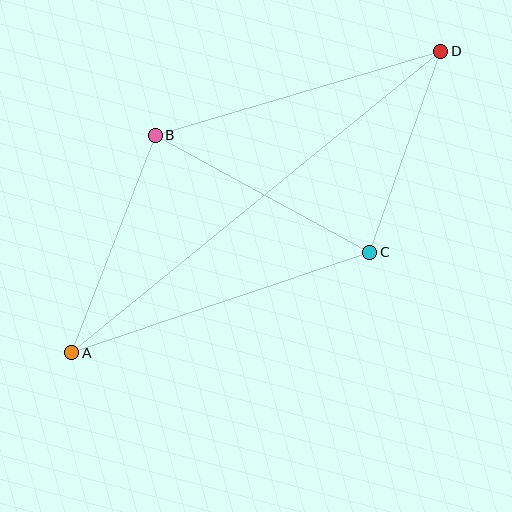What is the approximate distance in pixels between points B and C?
The distance between B and C is approximately 244 pixels.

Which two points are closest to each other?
Points C and D are closest to each other.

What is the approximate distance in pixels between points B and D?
The distance between B and D is approximately 298 pixels.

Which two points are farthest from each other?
Points A and D are farthest from each other.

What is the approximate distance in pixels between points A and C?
The distance between A and C is approximately 314 pixels.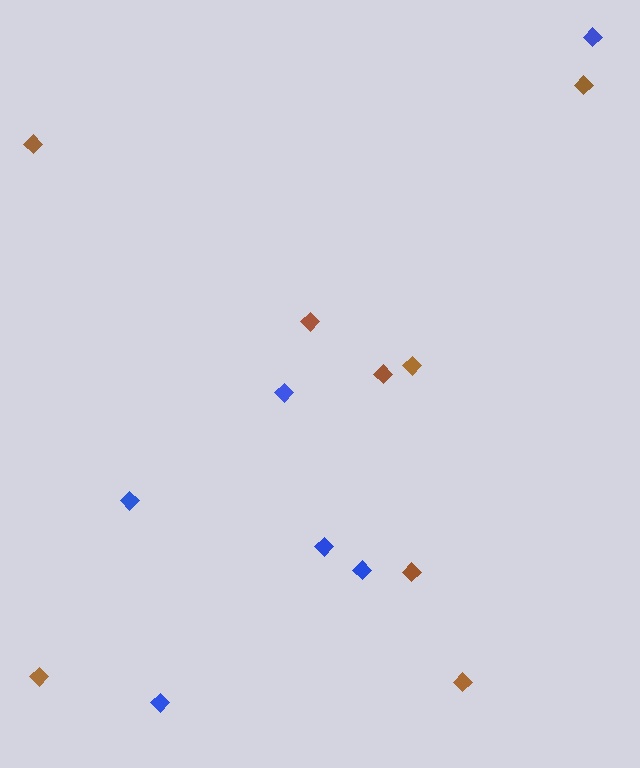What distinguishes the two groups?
There are 2 groups: one group of blue diamonds (6) and one group of brown diamonds (8).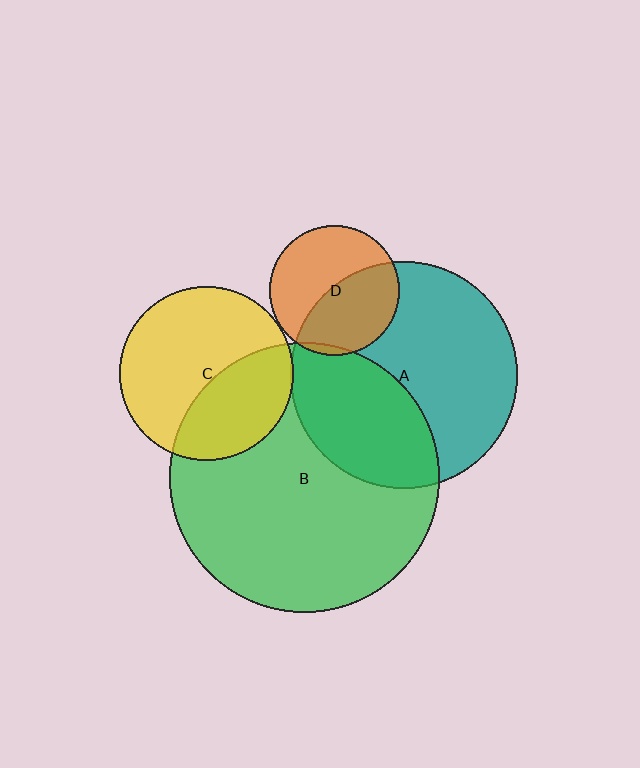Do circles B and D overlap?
Yes.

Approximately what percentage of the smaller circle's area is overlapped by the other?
Approximately 5%.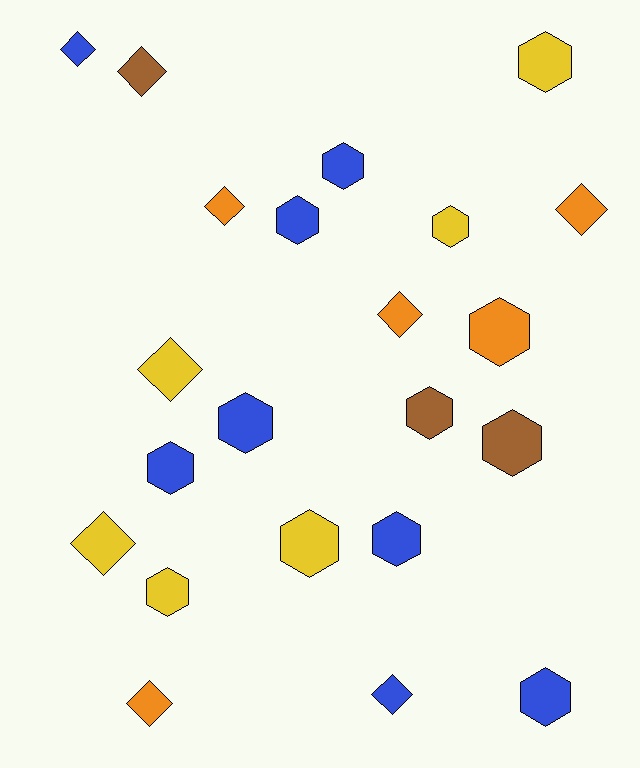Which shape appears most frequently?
Hexagon, with 13 objects.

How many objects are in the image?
There are 22 objects.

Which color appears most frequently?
Blue, with 8 objects.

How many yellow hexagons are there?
There are 4 yellow hexagons.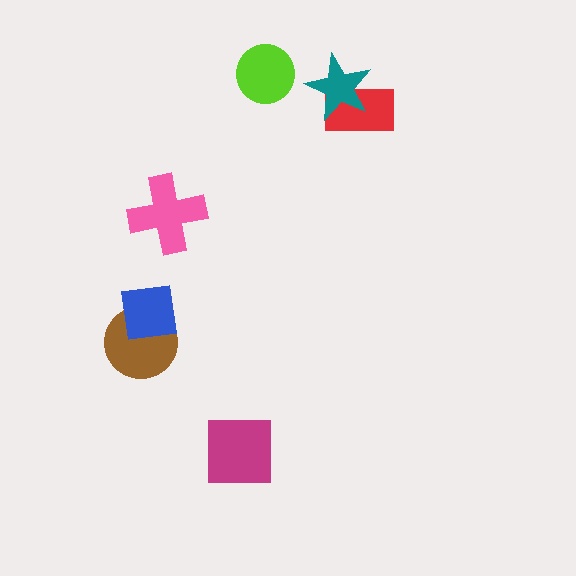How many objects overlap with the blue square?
1 object overlaps with the blue square.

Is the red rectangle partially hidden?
Yes, it is partially covered by another shape.